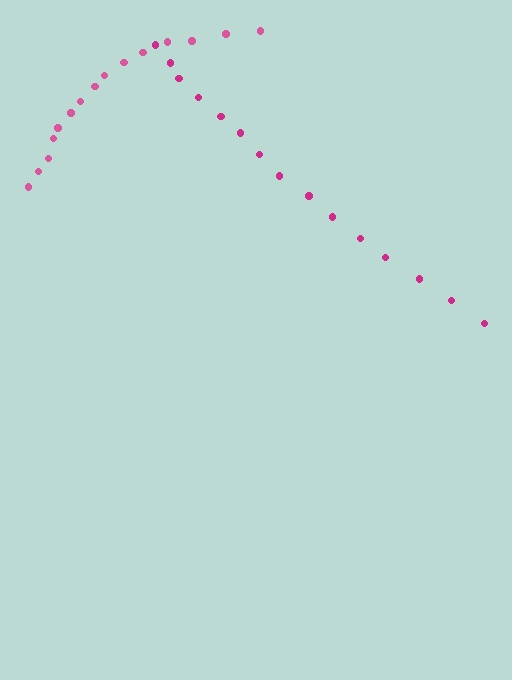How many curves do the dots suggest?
There are 2 distinct paths.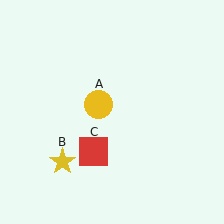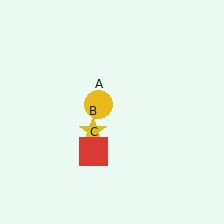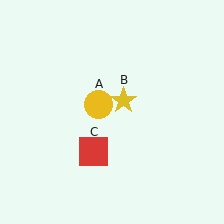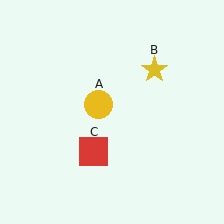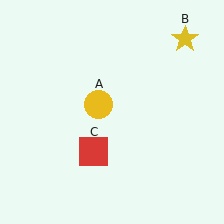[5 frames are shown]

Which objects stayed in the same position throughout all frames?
Yellow circle (object A) and red square (object C) remained stationary.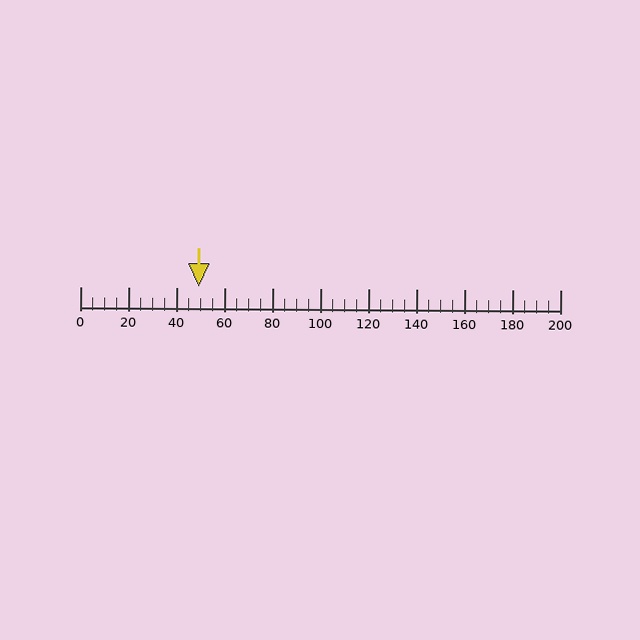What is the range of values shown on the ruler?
The ruler shows values from 0 to 200.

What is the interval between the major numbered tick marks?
The major tick marks are spaced 20 units apart.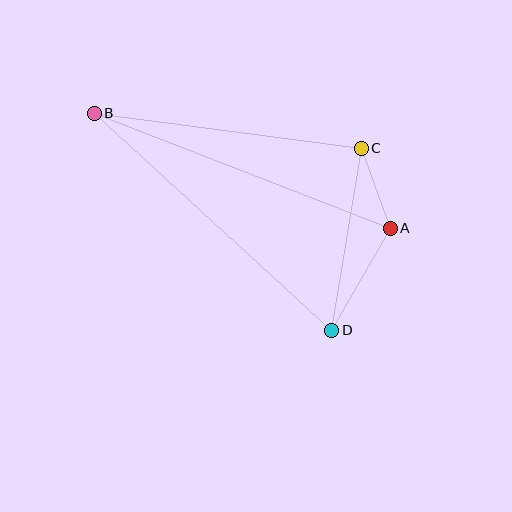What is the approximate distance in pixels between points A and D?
The distance between A and D is approximately 118 pixels.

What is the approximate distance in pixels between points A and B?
The distance between A and B is approximately 317 pixels.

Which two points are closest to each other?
Points A and C are closest to each other.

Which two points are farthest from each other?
Points B and D are farthest from each other.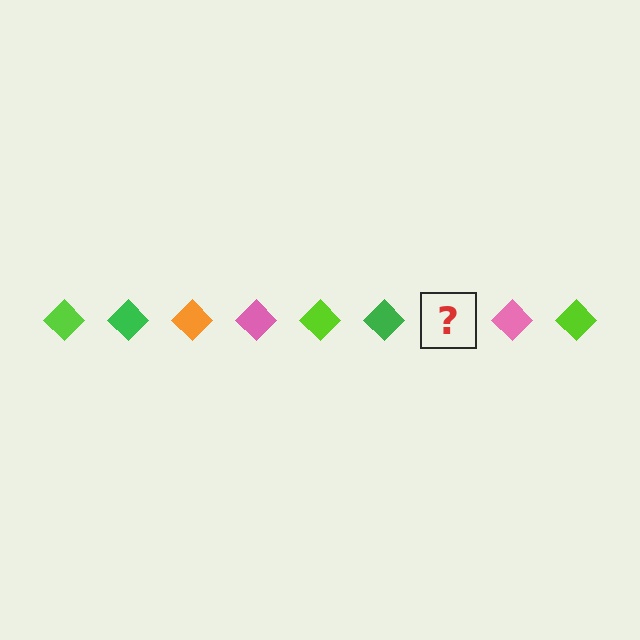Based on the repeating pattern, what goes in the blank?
The blank should be an orange diamond.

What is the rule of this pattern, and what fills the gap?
The rule is that the pattern cycles through lime, green, orange, pink diamonds. The gap should be filled with an orange diamond.